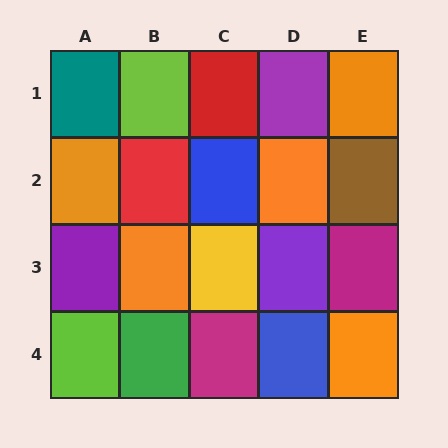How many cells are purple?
3 cells are purple.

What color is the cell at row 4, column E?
Orange.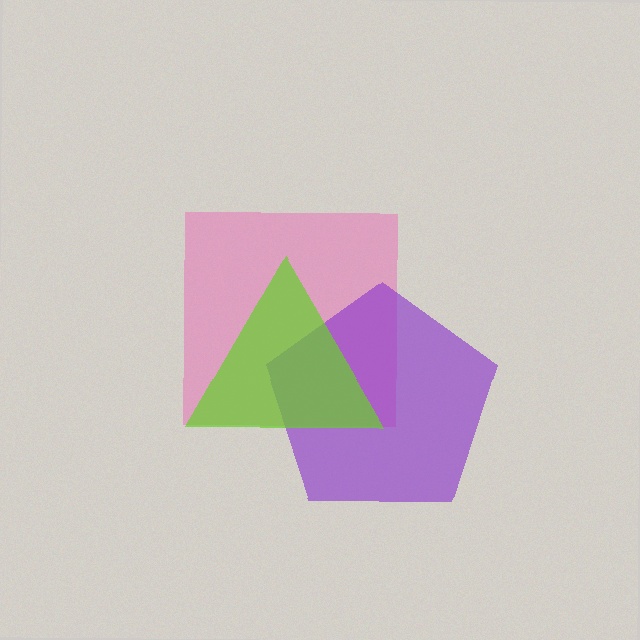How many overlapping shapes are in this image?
There are 3 overlapping shapes in the image.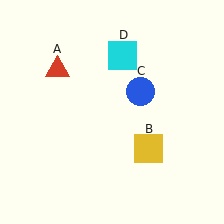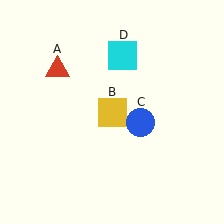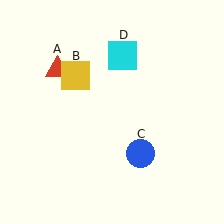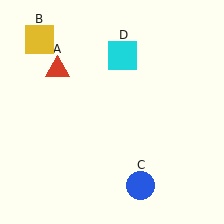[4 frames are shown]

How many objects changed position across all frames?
2 objects changed position: yellow square (object B), blue circle (object C).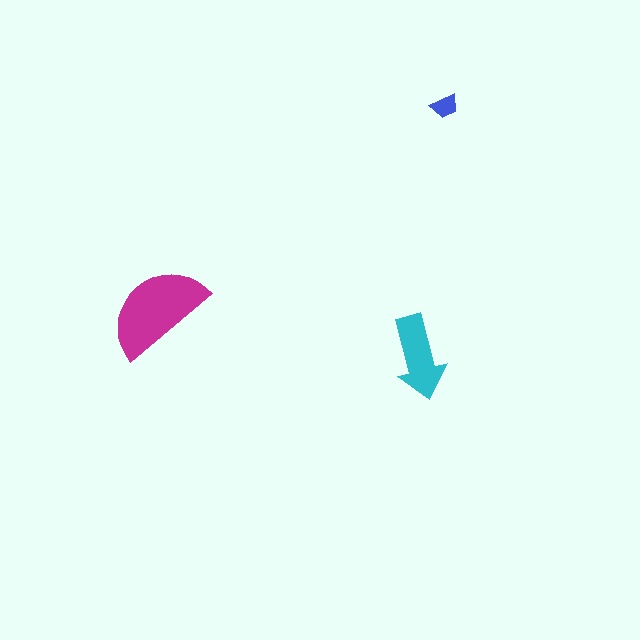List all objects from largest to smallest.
The magenta semicircle, the cyan arrow, the blue trapezoid.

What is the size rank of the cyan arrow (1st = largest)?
2nd.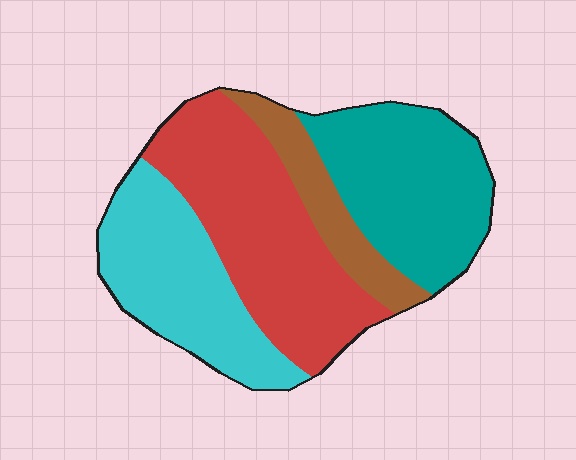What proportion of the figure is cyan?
Cyan covers roughly 25% of the figure.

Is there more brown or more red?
Red.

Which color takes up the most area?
Red, at roughly 35%.